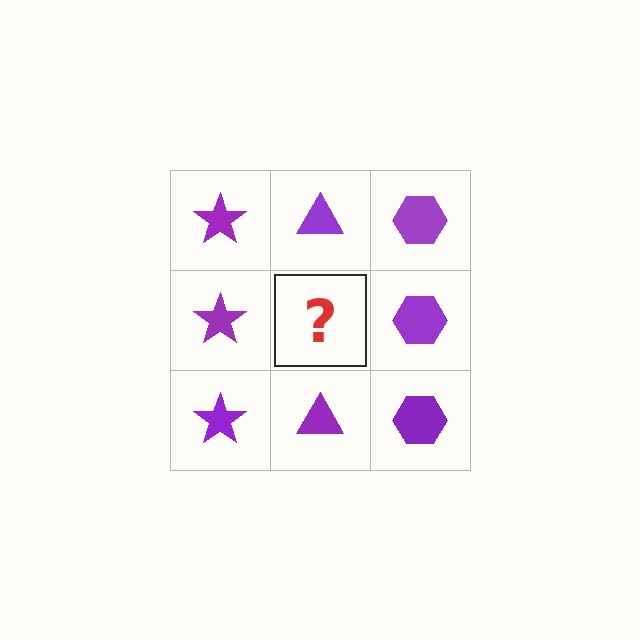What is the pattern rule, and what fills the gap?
The rule is that each column has a consistent shape. The gap should be filled with a purple triangle.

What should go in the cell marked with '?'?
The missing cell should contain a purple triangle.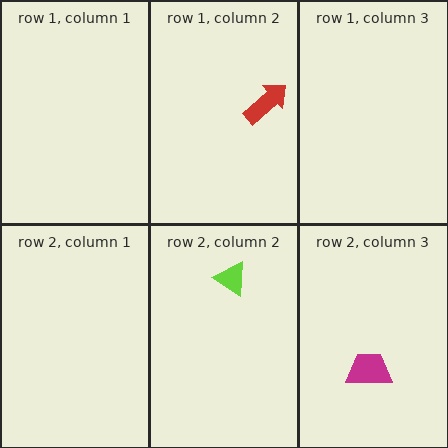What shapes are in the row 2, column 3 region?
The magenta trapezoid.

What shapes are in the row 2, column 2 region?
The lime triangle.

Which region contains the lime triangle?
The row 2, column 2 region.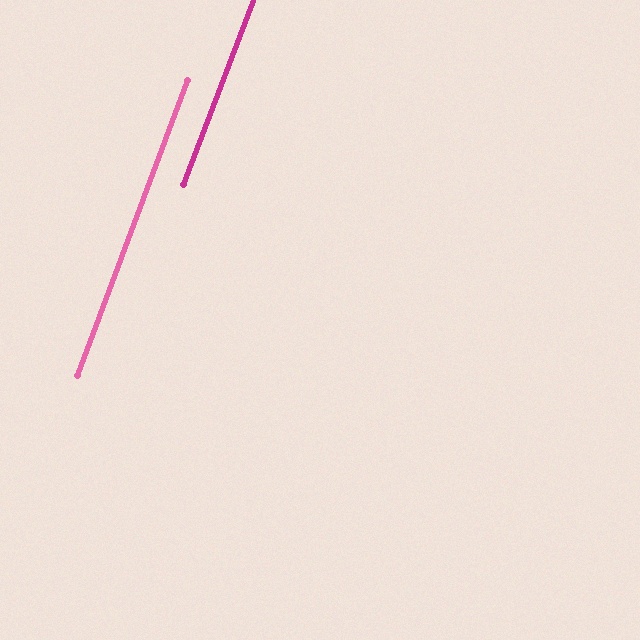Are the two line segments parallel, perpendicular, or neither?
Parallel — their directions differ by only 0.4°.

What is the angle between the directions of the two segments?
Approximately 0 degrees.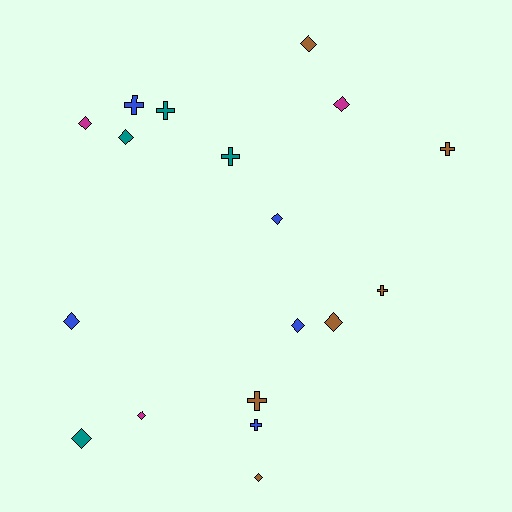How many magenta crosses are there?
There are no magenta crosses.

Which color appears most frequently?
Brown, with 6 objects.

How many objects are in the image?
There are 18 objects.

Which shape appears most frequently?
Diamond, with 11 objects.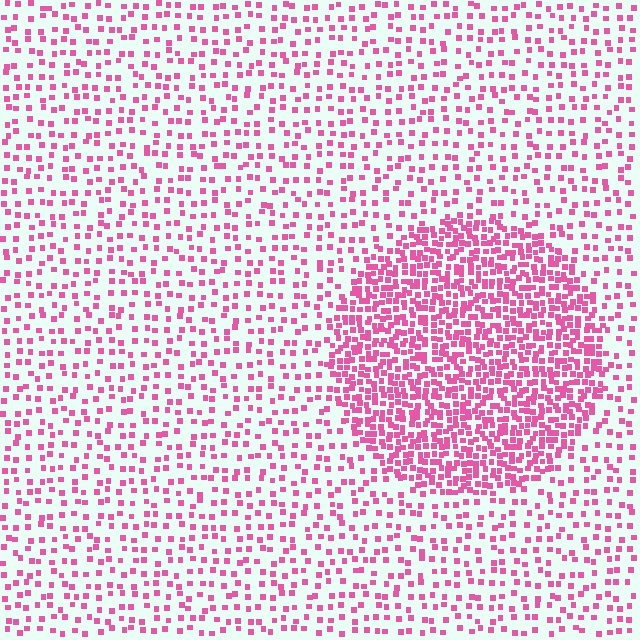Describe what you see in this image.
The image contains small pink elements arranged at two different densities. A circle-shaped region is visible where the elements are more densely packed than the surrounding area.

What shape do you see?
I see a circle.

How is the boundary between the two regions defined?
The boundary is defined by a change in element density (approximately 2.5x ratio). All elements are the same color, size, and shape.